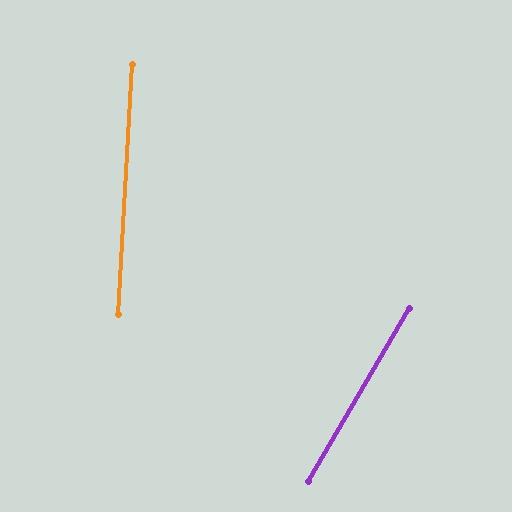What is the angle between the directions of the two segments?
Approximately 27 degrees.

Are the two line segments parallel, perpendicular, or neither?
Neither parallel nor perpendicular — they differ by about 27°.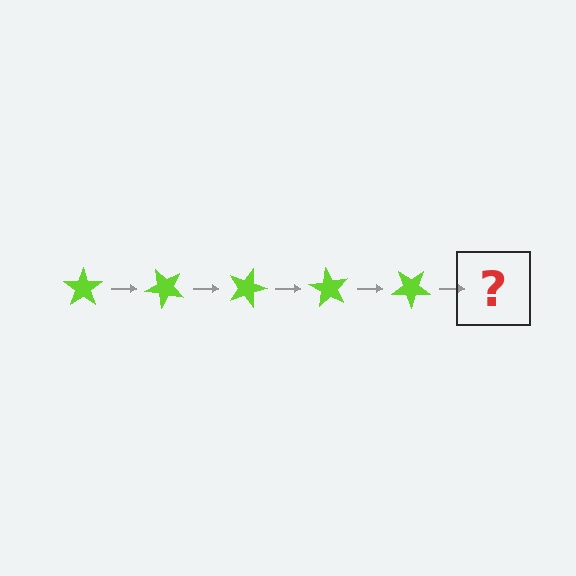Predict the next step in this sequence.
The next step is a lime star rotated 225 degrees.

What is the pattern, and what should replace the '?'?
The pattern is that the star rotates 45 degrees each step. The '?' should be a lime star rotated 225 degrees.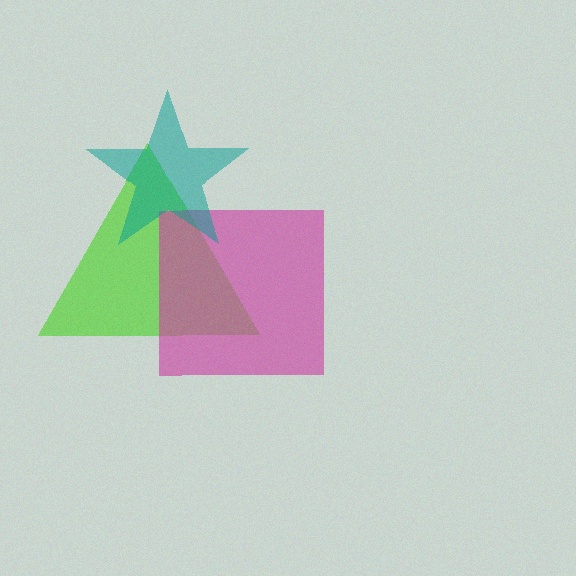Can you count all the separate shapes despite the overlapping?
Yes, there are 3 separate shapes.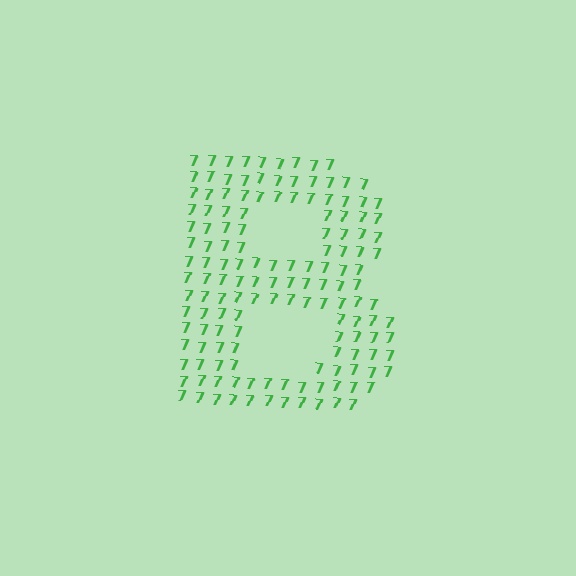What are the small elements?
The small elements are digit 7's.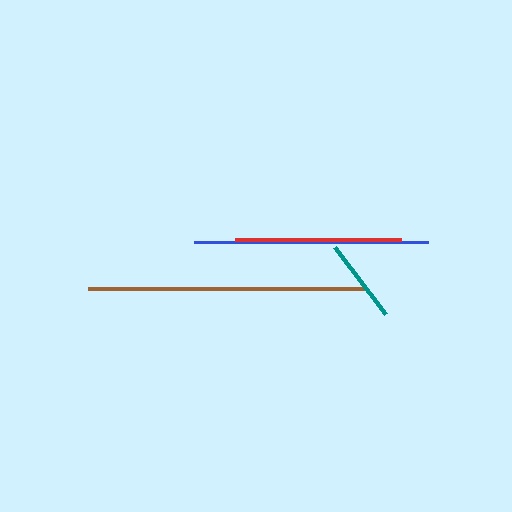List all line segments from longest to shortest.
From longest to shortest: brown, blue, red, teal.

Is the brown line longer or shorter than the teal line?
The brown line is longer than the teal line.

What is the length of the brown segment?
The brown segment is approximately 276 pixels long.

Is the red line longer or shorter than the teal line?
The red line is longer than the teal line.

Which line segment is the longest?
The brown line is the longest at approximately 276 pixels.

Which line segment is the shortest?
The teal line is the shortest at approximately 84 pixels.